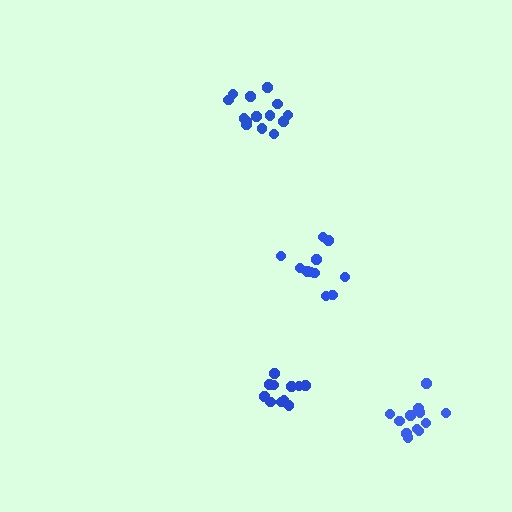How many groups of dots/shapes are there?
There are 4 groups.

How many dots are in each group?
Group 1: 14 dots, Group 2: 11 dots, Group 3: 12 dots, Group 4: 11 dots (48 total).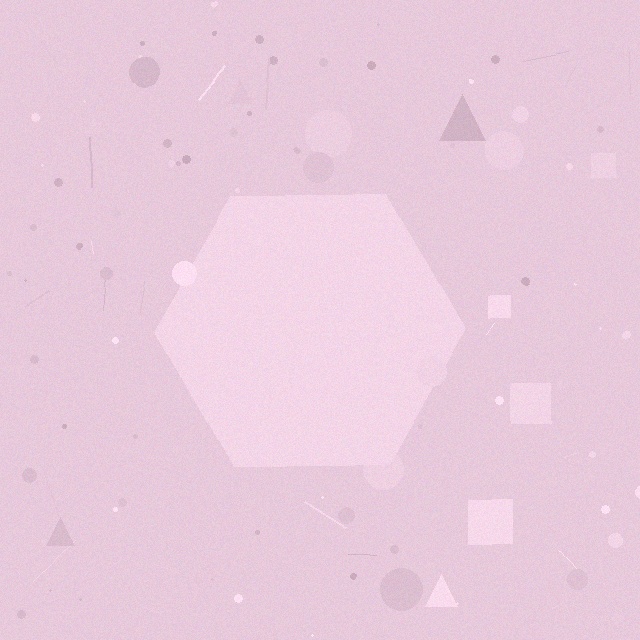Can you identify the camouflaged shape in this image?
The camouflaged shape is a hexagon.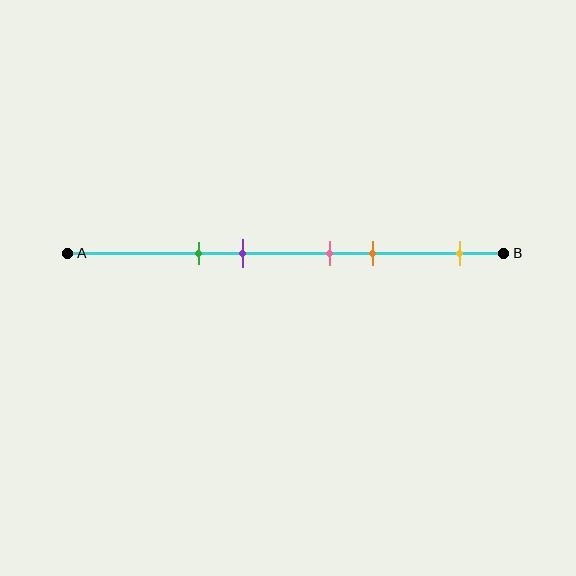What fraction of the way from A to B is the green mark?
The green mark is approximately 30% (0.3) of the way from A to B.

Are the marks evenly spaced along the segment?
No, the marks are not evenly spaced.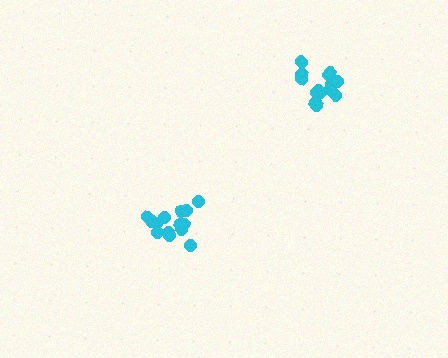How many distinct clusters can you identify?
There are 2 distinct clusters.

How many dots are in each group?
Group 1: 14 dots, Group 2: 14 dots (28 total).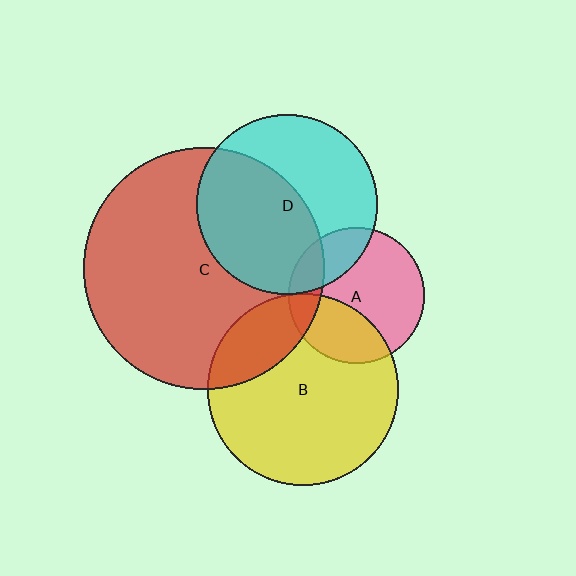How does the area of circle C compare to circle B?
Approximately 1.6 times.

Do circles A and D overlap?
Yes.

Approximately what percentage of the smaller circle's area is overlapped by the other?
Approximately 20%.